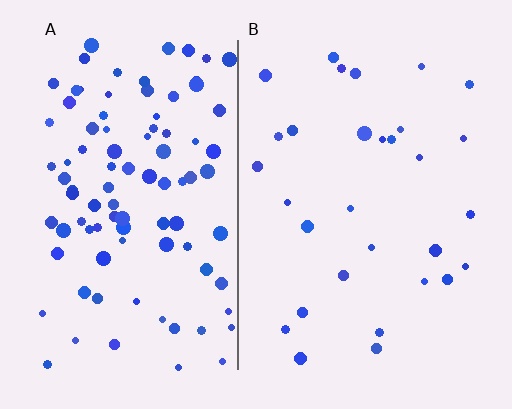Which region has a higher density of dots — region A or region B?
A (the left).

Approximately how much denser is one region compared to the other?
Approximately 3.1× — region A over region B.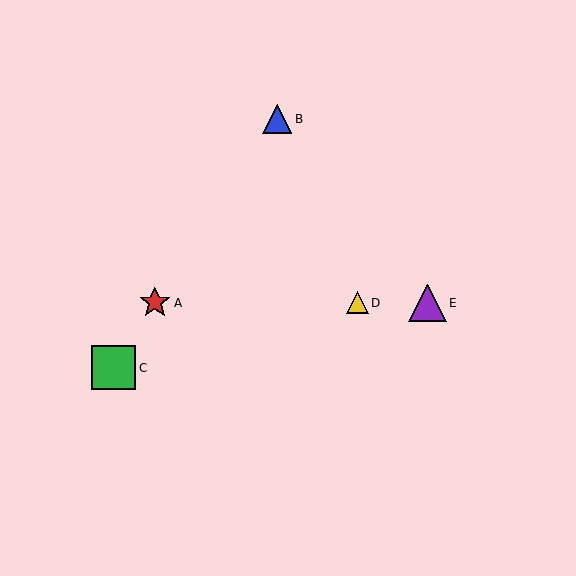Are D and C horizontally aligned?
No, D is at y≈303 and C is at y≈368.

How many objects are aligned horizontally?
3 objects (A, D, E) are aligned horizontally.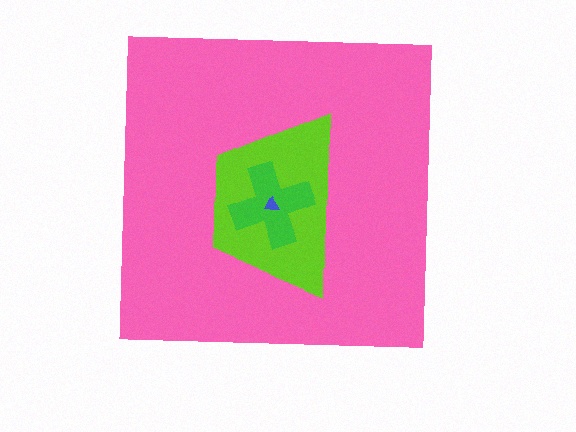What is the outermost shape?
The pink square.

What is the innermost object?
The blue triangle.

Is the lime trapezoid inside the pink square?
Yes.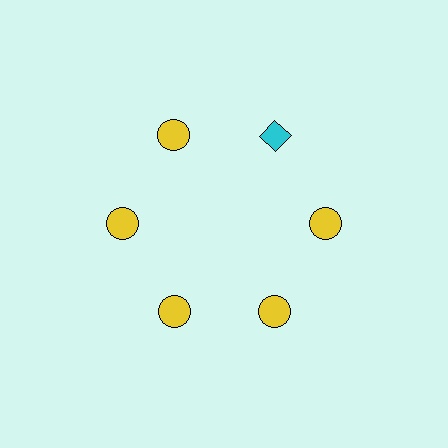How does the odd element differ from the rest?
It differs in both color (cyan instead of yellow) and shape (diamond instead of circle).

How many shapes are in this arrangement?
There are 6 shapes arranged in a ring pattern.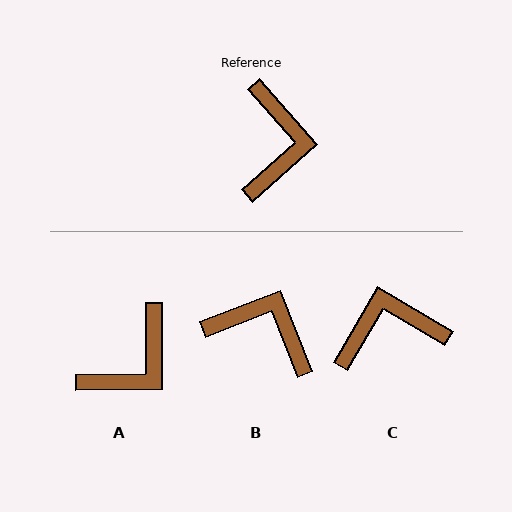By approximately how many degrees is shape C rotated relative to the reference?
Approximately 108 degrees counter-clockwise.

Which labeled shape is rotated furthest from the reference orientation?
C, about 108 degrees away.